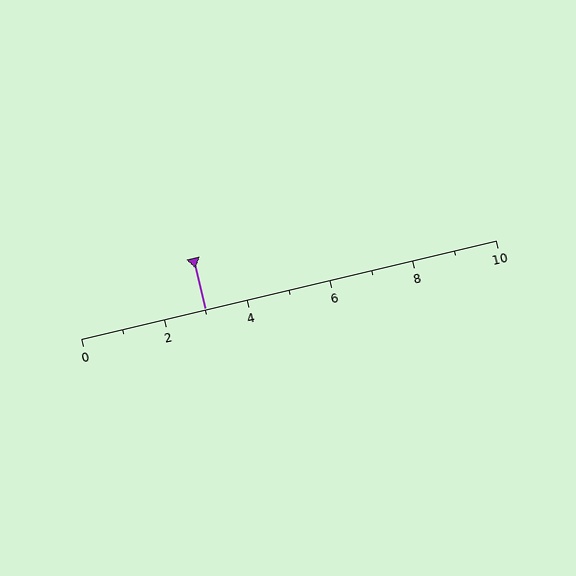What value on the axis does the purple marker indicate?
The marker indicates approximately 3.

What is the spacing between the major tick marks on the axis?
The major ticks are spaced 2 apart.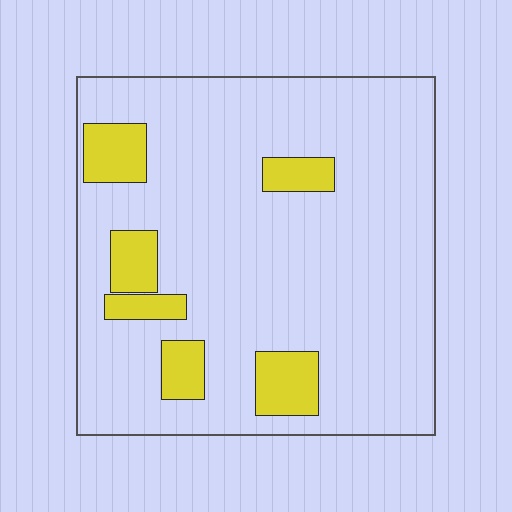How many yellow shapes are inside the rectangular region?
6.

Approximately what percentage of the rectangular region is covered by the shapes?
Approximately 15%.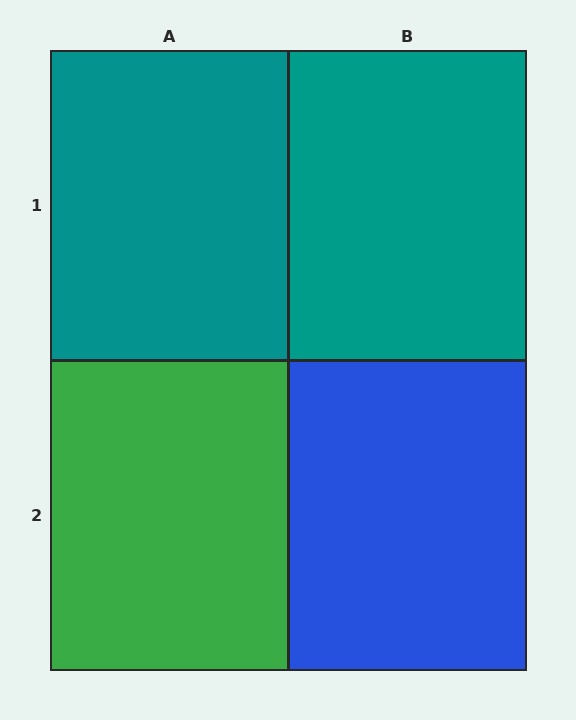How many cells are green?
1 cell is green.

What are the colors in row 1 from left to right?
Teal, teal.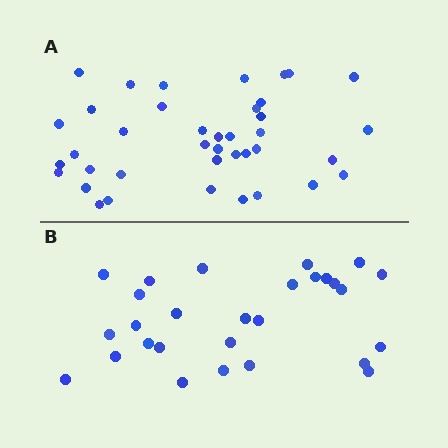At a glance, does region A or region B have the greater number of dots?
Region A (the top region) has more dots.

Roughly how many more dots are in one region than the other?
Region A has roughly 12 or so more dots than region B.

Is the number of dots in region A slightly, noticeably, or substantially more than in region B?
Region A has noticeably more, but not dramatically so. The ratio is roughly 1.4 to 1.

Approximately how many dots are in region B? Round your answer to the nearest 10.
About 30 dots. (The exact count is 28, which rounds to 30.)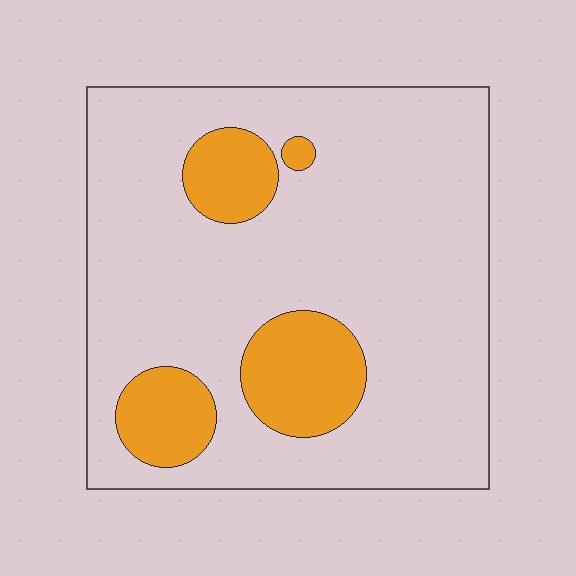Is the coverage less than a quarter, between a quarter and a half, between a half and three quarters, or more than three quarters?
Less than a quarter.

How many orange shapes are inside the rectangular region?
4.